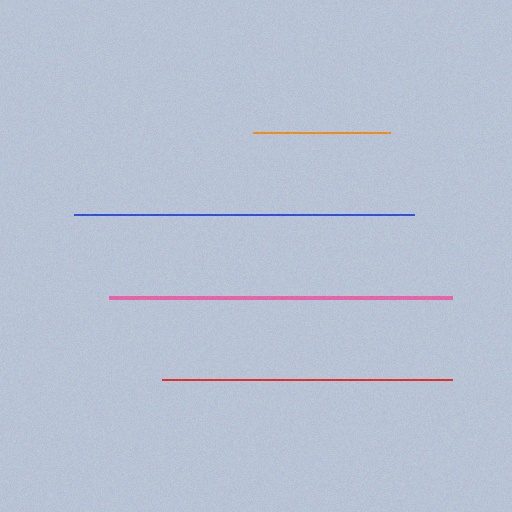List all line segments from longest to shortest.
From longest to shortest: pink, blue, red, orange.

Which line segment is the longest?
The pink line is the longest at approximately 343 pixels.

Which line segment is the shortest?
The orange line is the shortest at approximately 137 pixels.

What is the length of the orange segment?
The orange segment is approximately 137 pixels long.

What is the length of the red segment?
The red segment is approximately 291 pixels long.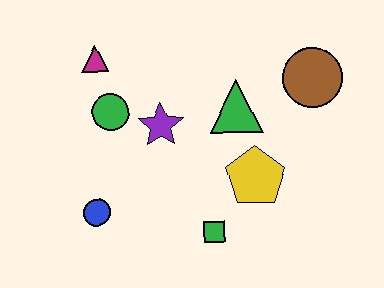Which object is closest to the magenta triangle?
The green circle is closest to the magenta triangle.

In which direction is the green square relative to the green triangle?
The green square is below the green triangle.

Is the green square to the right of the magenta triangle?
Yes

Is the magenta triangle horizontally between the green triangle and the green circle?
No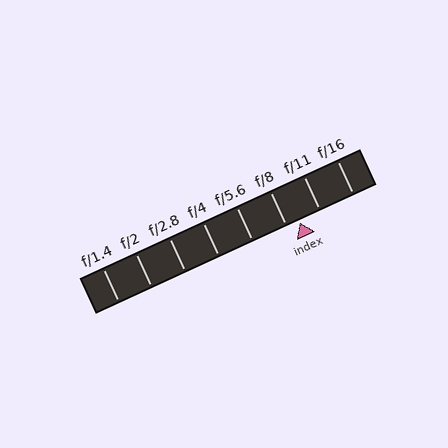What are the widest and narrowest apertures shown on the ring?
The widest aperture shown is f/1.4 and the narrowest is f/16.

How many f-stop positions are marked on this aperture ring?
There are 8 f-stop positions marked.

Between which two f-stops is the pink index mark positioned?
The index mark is between f/8 and f/11.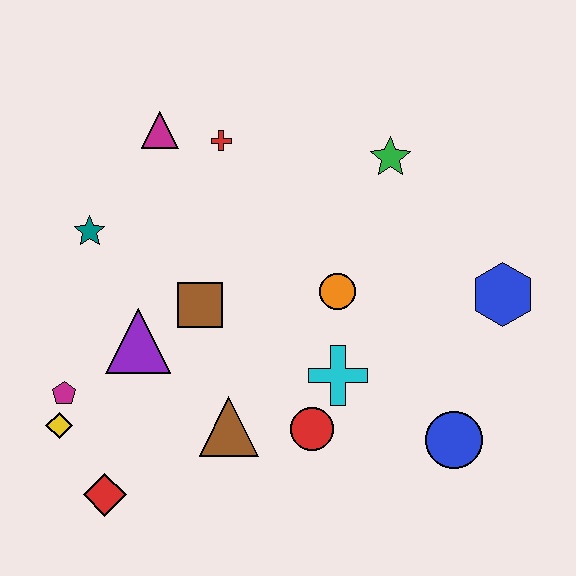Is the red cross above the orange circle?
Yes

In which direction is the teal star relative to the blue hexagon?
The teal star is to the left of the blue hexagon.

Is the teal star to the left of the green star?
Yes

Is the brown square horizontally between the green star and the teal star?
Yes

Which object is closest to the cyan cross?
The red circle is closest to the cyan cross.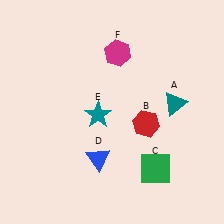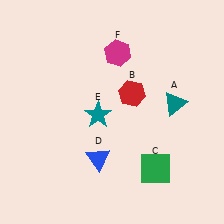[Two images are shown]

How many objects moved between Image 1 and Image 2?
1 object moved between the two images.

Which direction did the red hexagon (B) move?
The red hexagon (B) moved up.